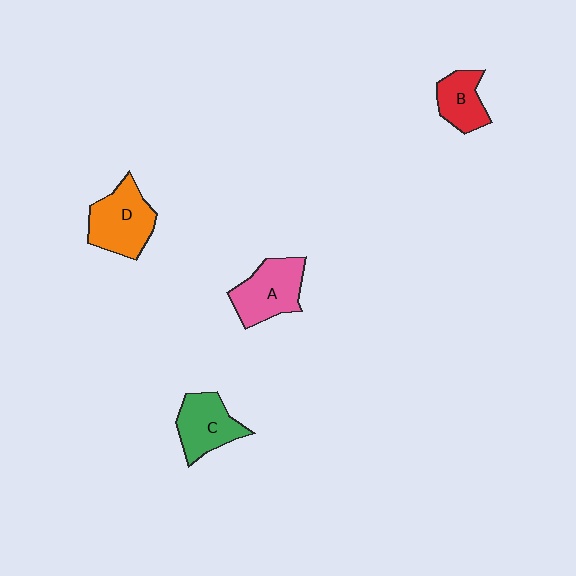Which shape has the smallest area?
Shape B (red).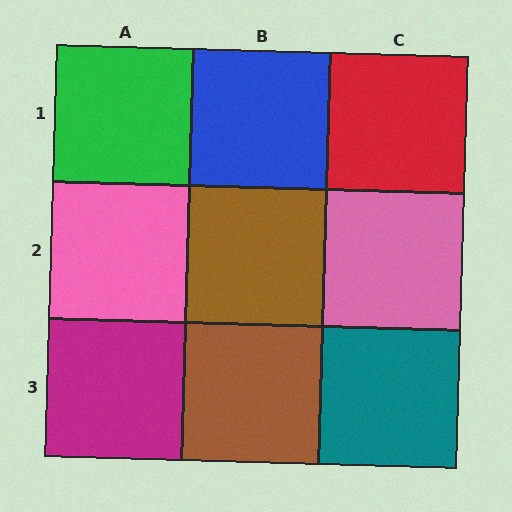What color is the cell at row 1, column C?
Red.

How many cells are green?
1 cell is green.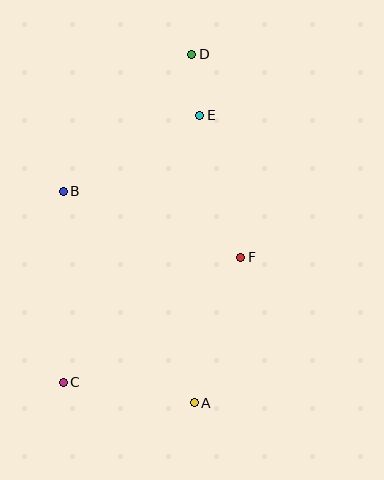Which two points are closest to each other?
Points D and E are closest to each other.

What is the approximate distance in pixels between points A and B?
The distance between A and B is approximately 249 pixels.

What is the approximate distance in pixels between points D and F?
The distance between D and F is approximately 209 pixels.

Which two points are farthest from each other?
Points C and D are farthest from each other.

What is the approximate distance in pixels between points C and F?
The distance between C and F is approximately 217 pixels.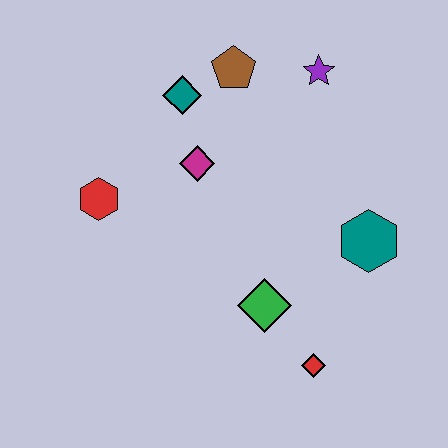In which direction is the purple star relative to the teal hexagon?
The purple star is above the teal hexagon.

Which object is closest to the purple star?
The brown pentagon is closest to the purple star.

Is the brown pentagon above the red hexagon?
Yes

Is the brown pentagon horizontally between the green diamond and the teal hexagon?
No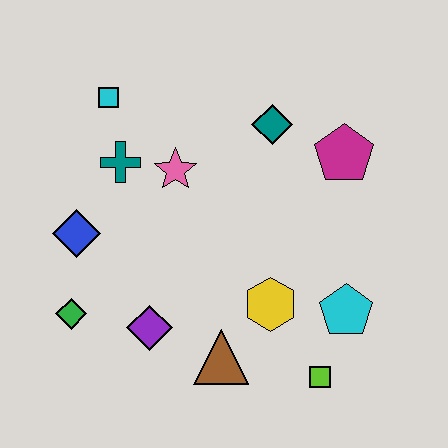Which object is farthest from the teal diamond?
The green diamond is farthest from the teal diamond.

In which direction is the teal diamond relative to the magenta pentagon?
The teal diamond is to the left of the magenta pentagon.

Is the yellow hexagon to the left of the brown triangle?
No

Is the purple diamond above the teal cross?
No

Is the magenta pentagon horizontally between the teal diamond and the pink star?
No